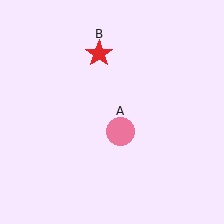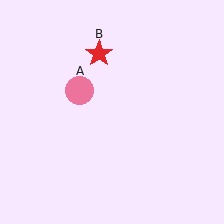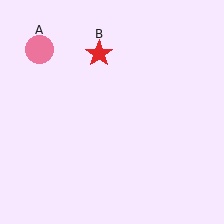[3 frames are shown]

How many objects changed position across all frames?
1 object changed position: pink circle (object A).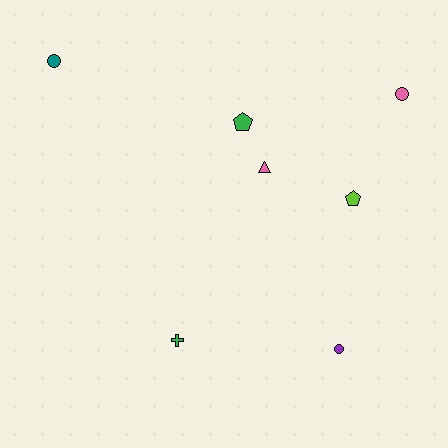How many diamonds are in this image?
There are no diamonds.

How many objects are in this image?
There are 7 objects.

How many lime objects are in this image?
There is 1 lime object.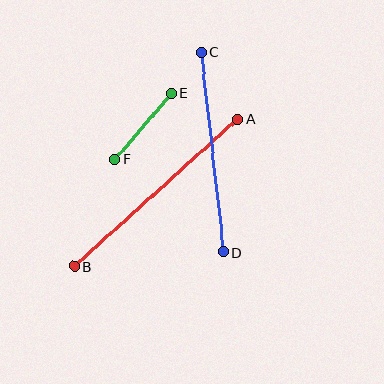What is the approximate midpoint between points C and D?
The midpoint is at approximately (212, 152) pixels.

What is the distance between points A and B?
The distance is approximately 220 pixels.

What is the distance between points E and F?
The distance is approximately 87 pixels.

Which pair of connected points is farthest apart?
Points A and B are farthest apart.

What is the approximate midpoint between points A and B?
The midpoint is at approximately (156, 193) pixels.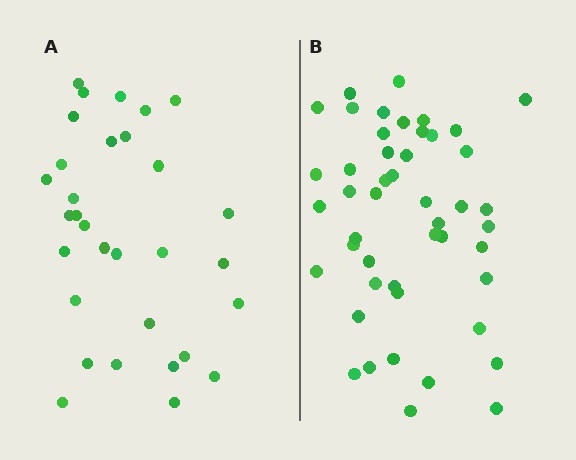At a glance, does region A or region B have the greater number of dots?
Region B (the right region) has more dots.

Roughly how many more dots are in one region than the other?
Region B has approximately 15 more dots than region A.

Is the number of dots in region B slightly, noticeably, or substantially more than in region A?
Region B has substantially more. The ratio is roughly 1.5 to 1.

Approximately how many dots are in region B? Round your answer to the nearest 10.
About 50 dots. (The exact count is 47, which rounds to 50.)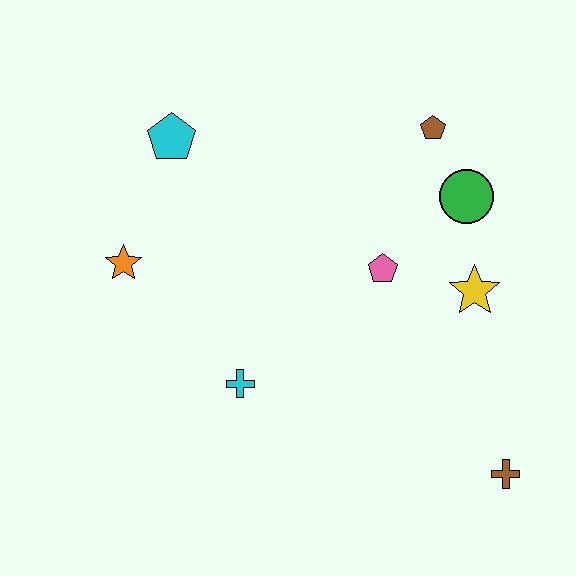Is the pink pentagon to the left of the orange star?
No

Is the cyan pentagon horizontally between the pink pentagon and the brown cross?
No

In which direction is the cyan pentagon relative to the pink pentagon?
The cyan pentagon is to the left of the pink pentagon.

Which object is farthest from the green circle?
The orange star is farthest from the green circle.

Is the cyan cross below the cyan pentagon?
Yes